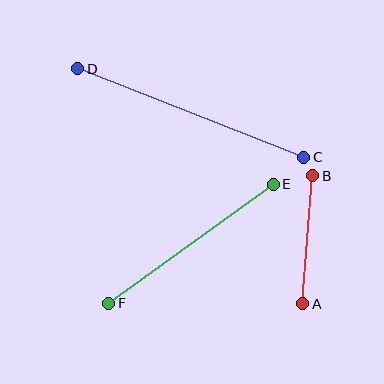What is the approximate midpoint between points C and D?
The midpoint is at approximately (191, 113) pixels.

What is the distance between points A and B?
The distance is approximately 128 pixels.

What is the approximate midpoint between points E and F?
The midpoint is at approximately (191, 244) pixels.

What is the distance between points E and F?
The distance is approximately 203 pixels.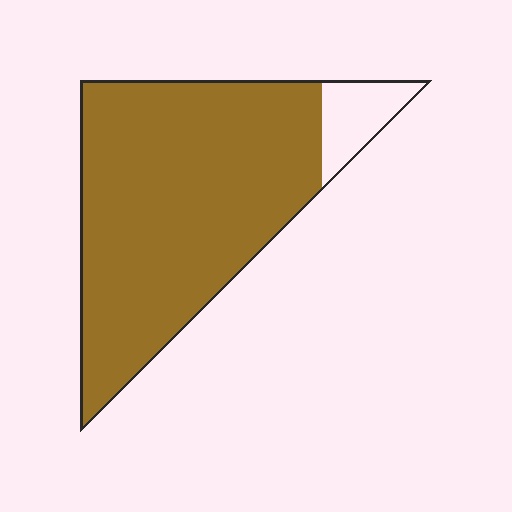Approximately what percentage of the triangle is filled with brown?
Approximately 90%.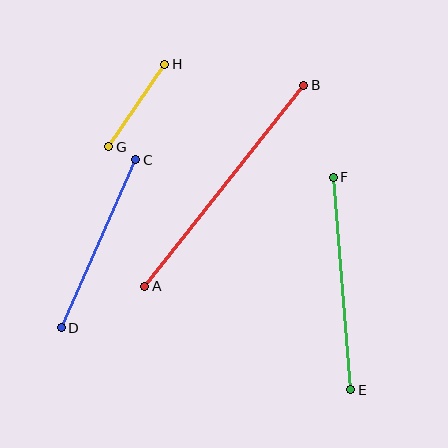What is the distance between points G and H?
The distance is approximately 100 pixels.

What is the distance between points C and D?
The distance is approximately 184 pixels.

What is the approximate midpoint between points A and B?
The midpoint is at approximately (224, 186) pixels.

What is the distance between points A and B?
The distance is approximately 256 pixels.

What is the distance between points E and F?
The distance is approximately 213 pixels.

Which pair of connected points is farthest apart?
Points A and B are farthest apart.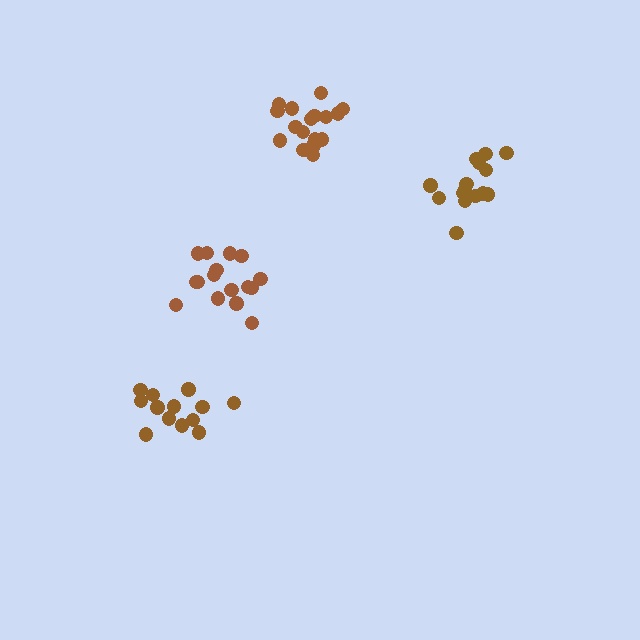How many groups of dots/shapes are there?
There are 4 groups.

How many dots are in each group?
Group 1: 16 dots, Group 2: 17 dots, Group 3: 13 dots, Group 4: 15 dots (61 total).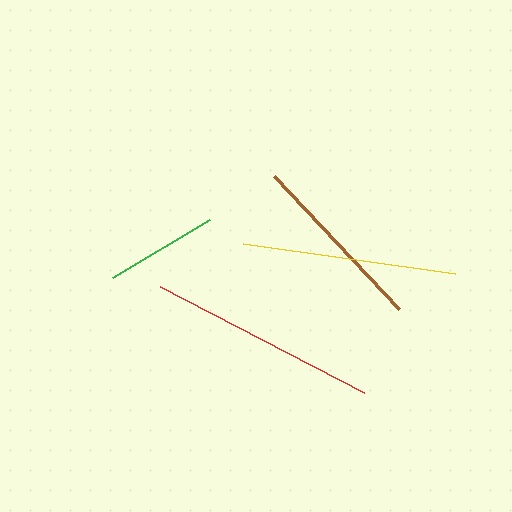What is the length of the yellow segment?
The yellow segment is approximately 214 pixels long.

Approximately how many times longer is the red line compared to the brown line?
The red line is approximately 1.3 times the length of the brown line.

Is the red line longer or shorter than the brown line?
The red line is longer than the brown line.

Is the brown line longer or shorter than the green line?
The brown line is longer than the green line.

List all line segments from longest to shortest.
From longest to shortest: red, yellow, brown, green.